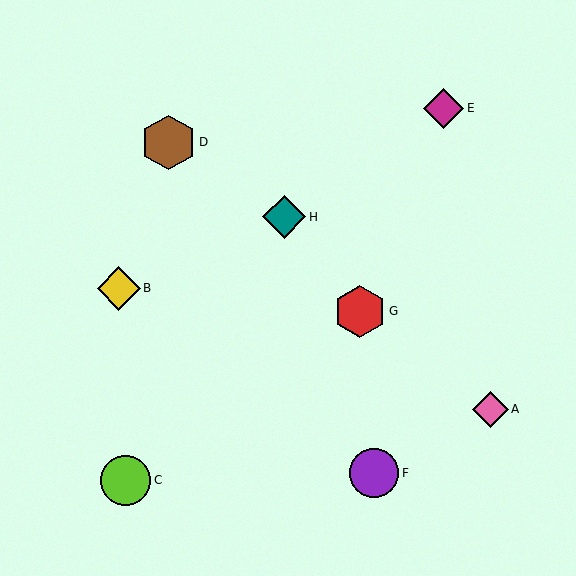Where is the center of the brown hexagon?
The center of the brown hexagon is at (168, 142).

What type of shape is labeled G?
Shape G is a red hexagon.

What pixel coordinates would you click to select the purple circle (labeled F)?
Click at (374, 473) to select the purple circle F.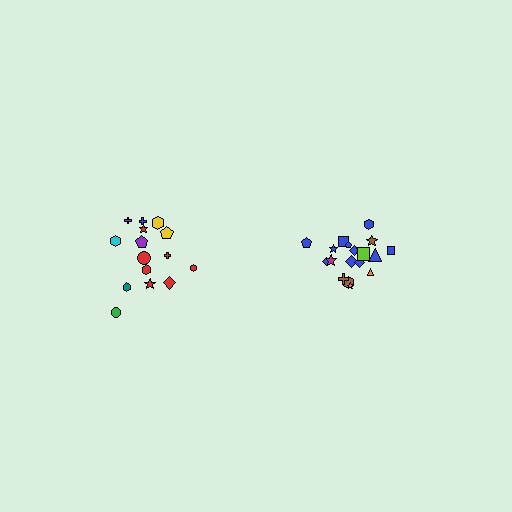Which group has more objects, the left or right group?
The right group.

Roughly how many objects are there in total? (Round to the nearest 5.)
Roughly 35 objects in total.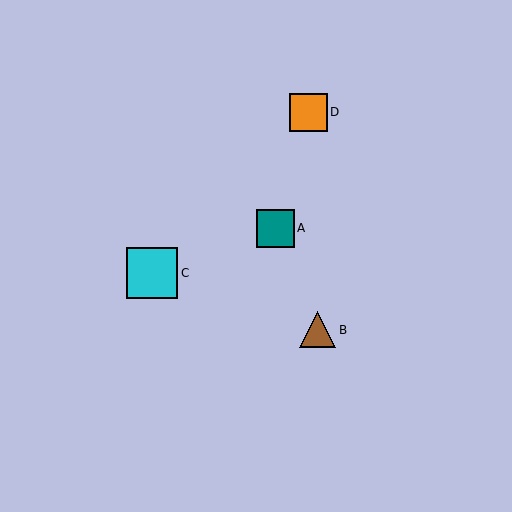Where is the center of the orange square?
The center of the orange square is at (309, 112).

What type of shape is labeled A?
Shape A is a teal square.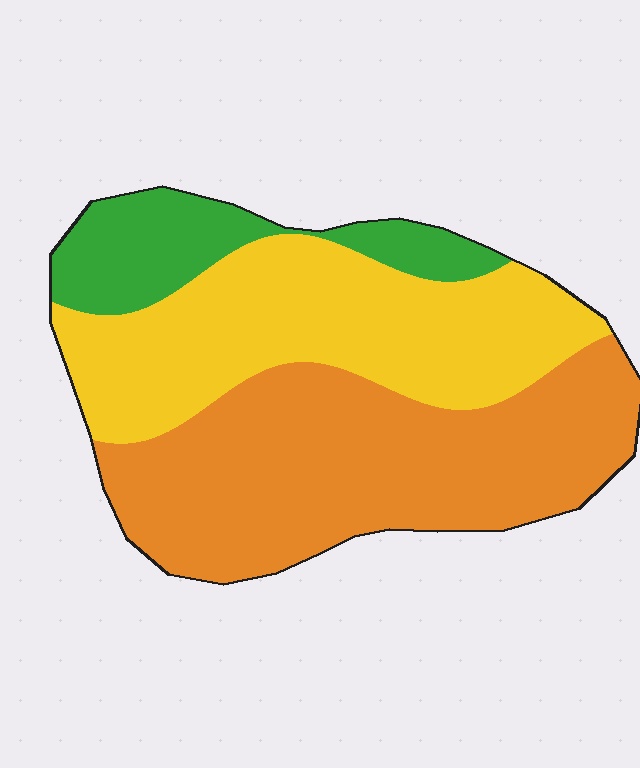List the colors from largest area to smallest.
From largest to smallest: orange, yellow, green.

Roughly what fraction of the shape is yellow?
Yellow takes up about three eighths (3/8) of the shape.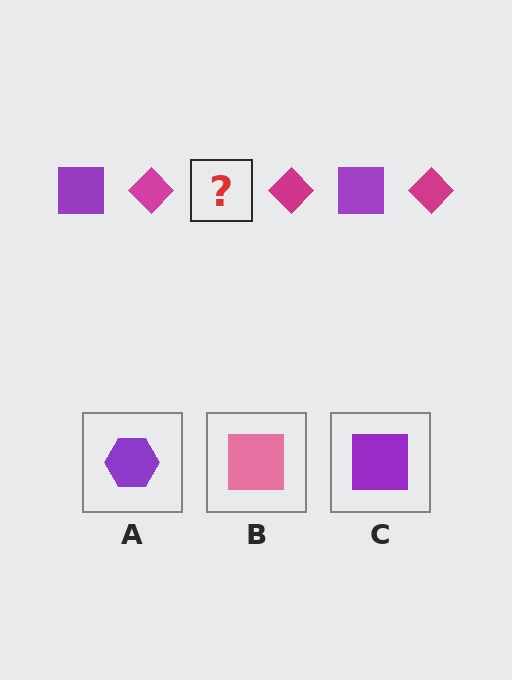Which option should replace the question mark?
Option C.